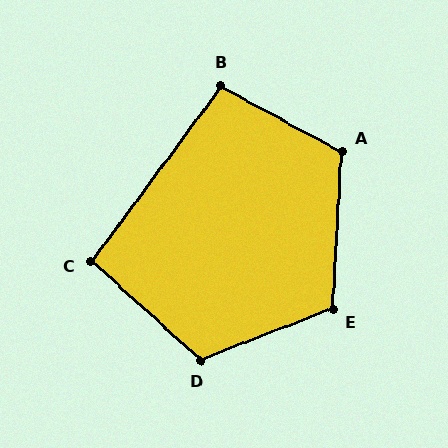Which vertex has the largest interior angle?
D, at approximately 117 degrees.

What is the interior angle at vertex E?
Approximately 114 degrees (obtuse).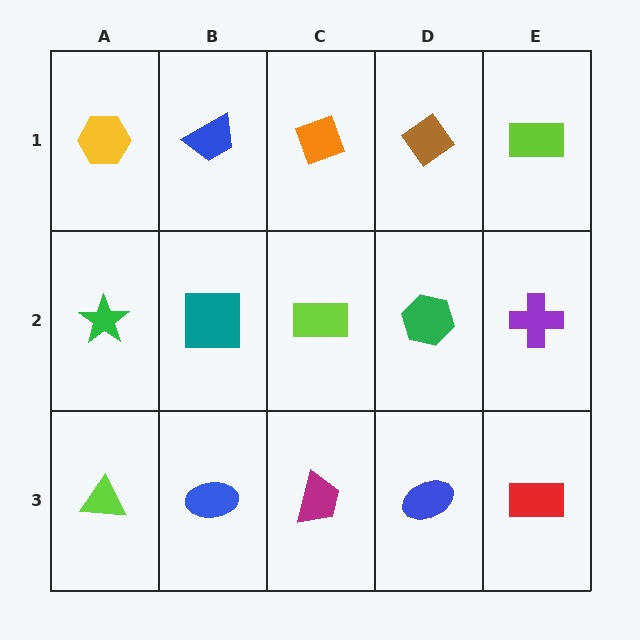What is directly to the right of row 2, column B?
A lime rectangle.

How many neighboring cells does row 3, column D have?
3.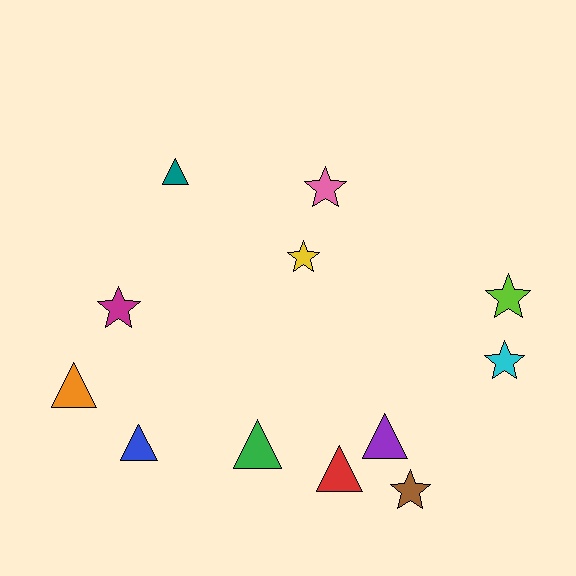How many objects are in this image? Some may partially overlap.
There are 12 objects.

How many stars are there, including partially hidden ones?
There are 6 stars.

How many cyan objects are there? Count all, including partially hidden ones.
There is 1 cyan object.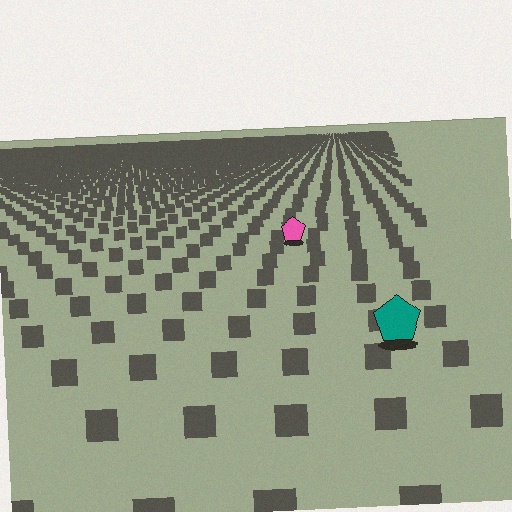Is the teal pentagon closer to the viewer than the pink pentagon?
Yes. The teal pentagon is closer — you can tell from the texture gradient: the ground texture is coarser near it.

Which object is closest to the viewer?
The teal pentagon is closest. The texture marks near it are larger and more spread out.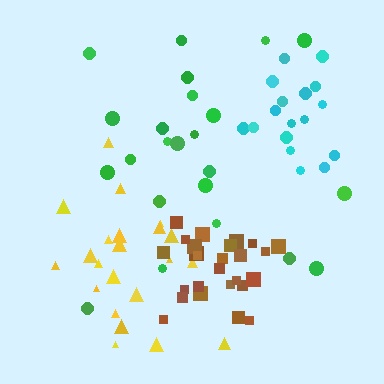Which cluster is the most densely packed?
Brown.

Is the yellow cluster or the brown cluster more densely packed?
Brown.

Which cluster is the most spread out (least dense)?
Green.